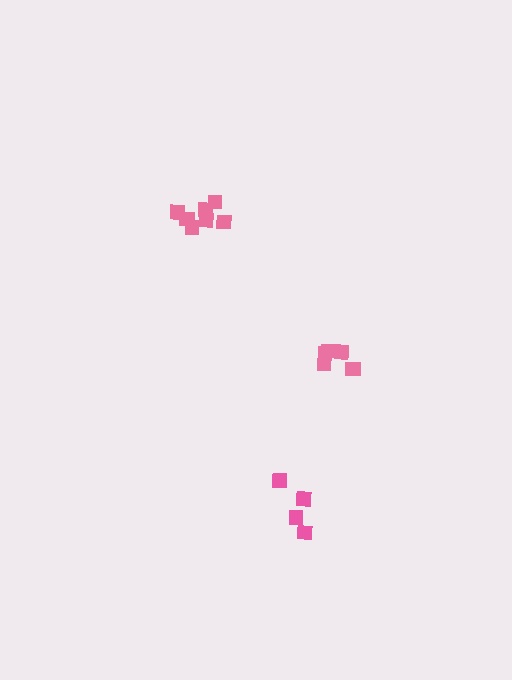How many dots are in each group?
Group 1: 7 dots, Group 2: 5 dots, Group 3: 6 dots (18 total).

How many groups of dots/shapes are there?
There are 3 groups.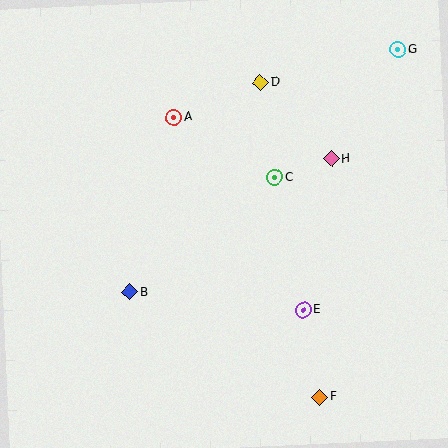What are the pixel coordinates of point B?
Point B is at (129, 292).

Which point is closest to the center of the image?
Point C at (275, 177) is closest to the center.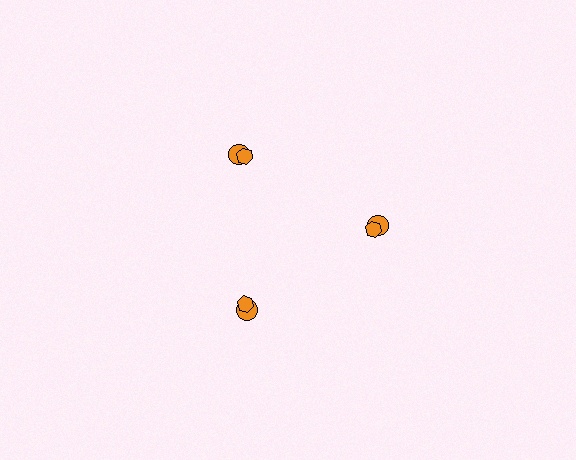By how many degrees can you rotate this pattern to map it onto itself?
The pattern maps onto itself every 120 degrees of rotation.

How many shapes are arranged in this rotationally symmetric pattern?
There are 6 shapes, arranged in 3 groups of 2.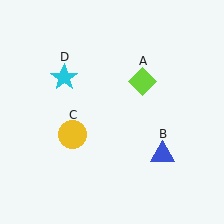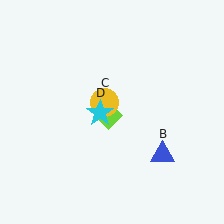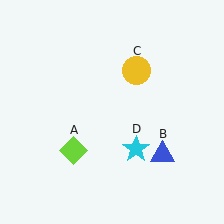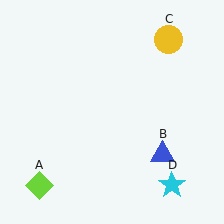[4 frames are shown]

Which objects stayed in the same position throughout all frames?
Blue triangle (object B) remained stationary.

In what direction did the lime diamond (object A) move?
The lime diamond (object A) moved down and to the left.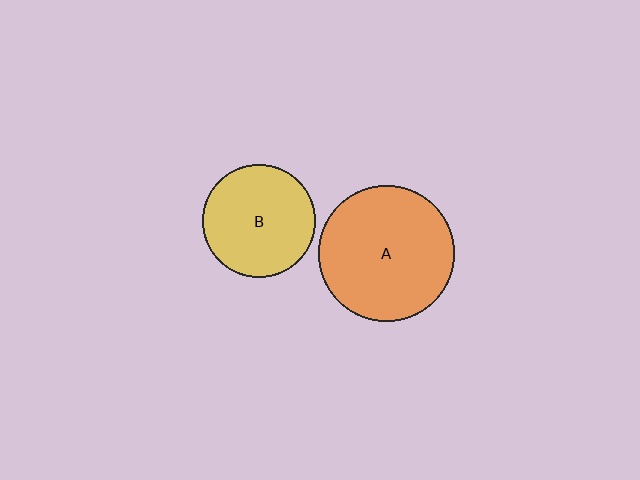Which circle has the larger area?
Circle A (orange).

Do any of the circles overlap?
No, none of the circles overlap.